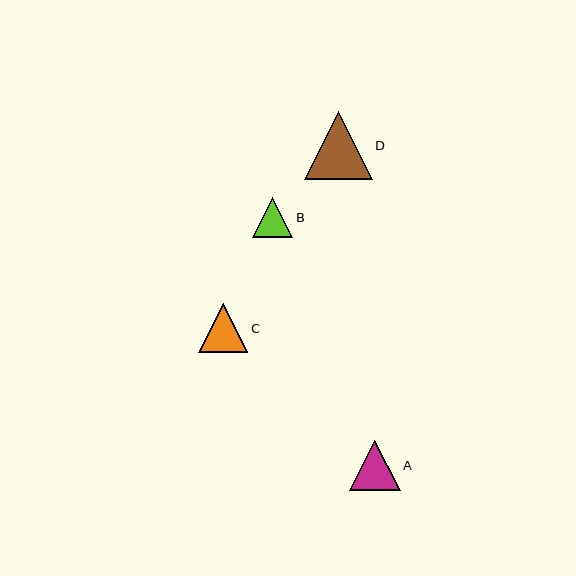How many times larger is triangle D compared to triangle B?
Triangle D is approximately 1.7 times the size of triangle B.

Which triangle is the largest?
Triangle D is the largest with a size of approximately 68 pixels.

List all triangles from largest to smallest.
From largest to smallest: D, A, C, B.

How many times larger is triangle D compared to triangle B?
Triangle D is approximately 1.7 times the size of triangle B.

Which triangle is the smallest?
Triangle B is the smallest with a size of approximately 40 pixels.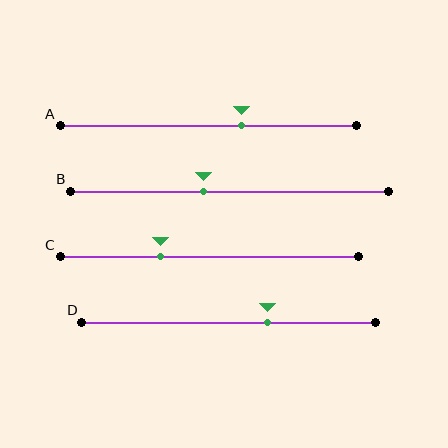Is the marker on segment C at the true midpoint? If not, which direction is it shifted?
No, the marker on segment C is shifted to the left by about 16% of the segment length.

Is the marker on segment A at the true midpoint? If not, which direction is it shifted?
No, the marker on segment A is shifted to the right by about 11% of the segment length.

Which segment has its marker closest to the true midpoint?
Segment B has its marker closest to the true midpoint.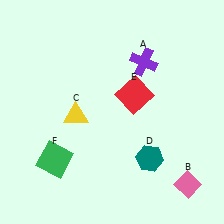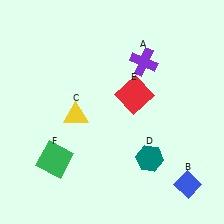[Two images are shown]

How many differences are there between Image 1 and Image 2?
There is 1 difference between the two images.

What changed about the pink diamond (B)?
In Image 1, B is pink. In Image 2, it changed to blue.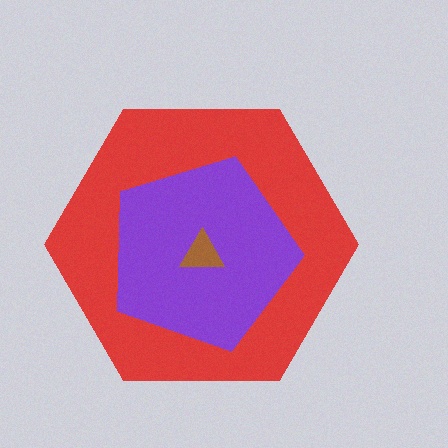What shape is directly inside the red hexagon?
The purple pentagon.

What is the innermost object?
The brown triangle.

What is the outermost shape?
The red hexagon.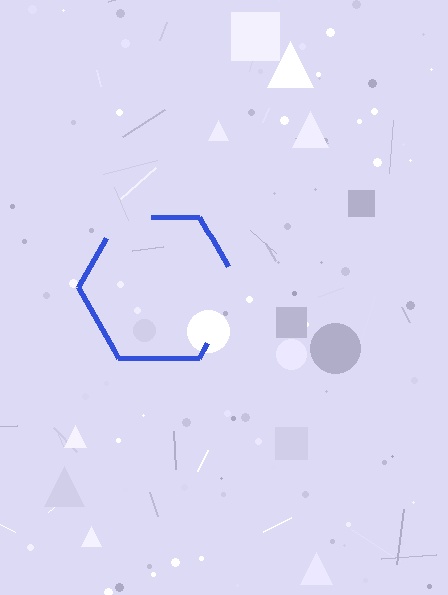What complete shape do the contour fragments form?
The contour fragments form a hexagon.